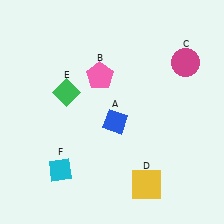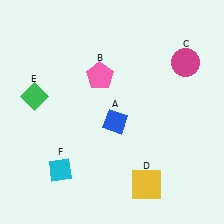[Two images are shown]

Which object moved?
The green diamond (E) moved left.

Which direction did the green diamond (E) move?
The green diamond (E) moved left.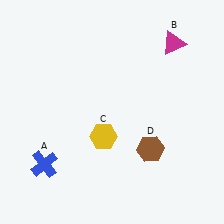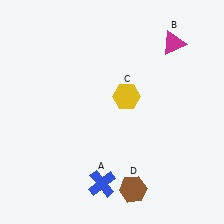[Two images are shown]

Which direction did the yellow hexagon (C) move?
The yellow hexagon (C) moved up.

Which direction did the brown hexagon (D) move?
The brown hexagon (D) moved down.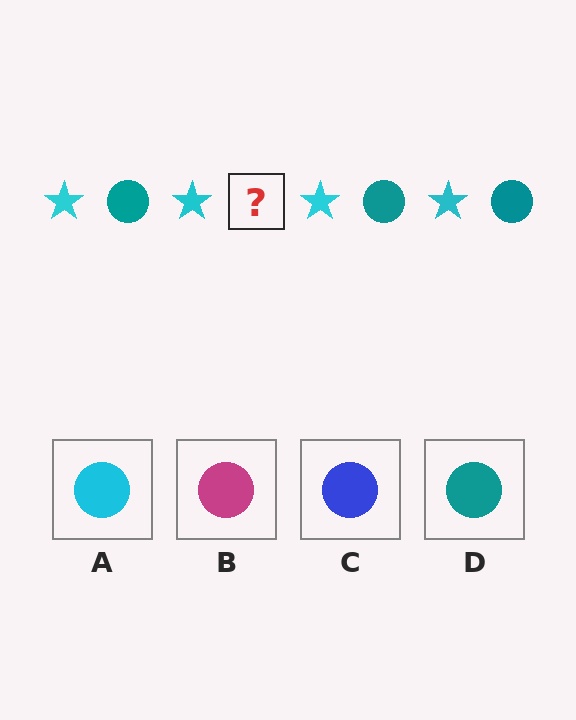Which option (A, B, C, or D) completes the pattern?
D.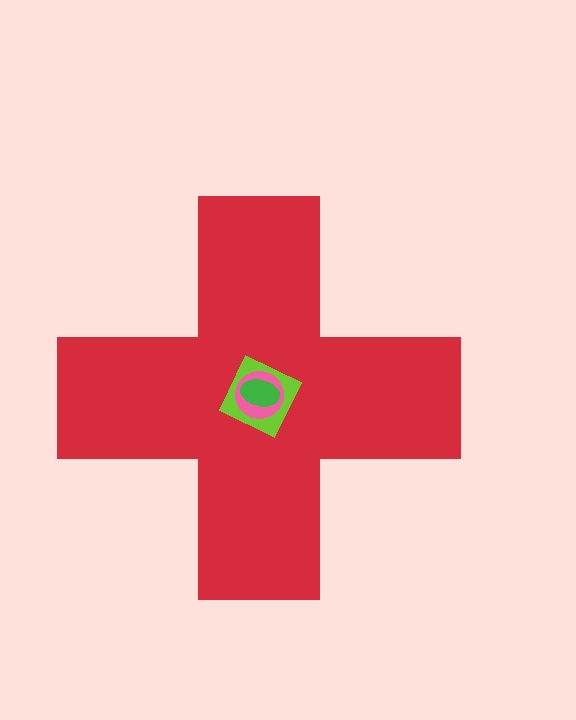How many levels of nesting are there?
4.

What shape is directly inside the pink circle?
The green ellipse.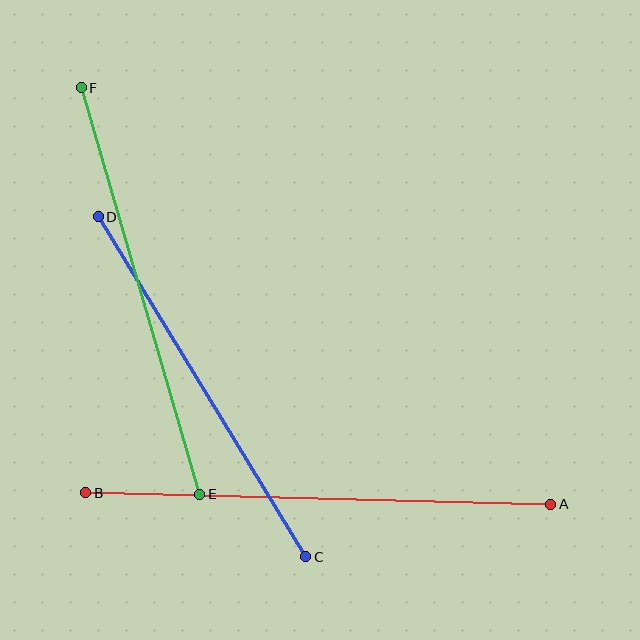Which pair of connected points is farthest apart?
Points A and B are farthest apart.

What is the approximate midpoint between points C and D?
The midpoint is at approximately (202, 387) pixels.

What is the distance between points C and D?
The distance is approximately 398 pixels.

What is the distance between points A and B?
The distance is approximately 465 pixels.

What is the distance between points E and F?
The distance is approximately 423 pixels.